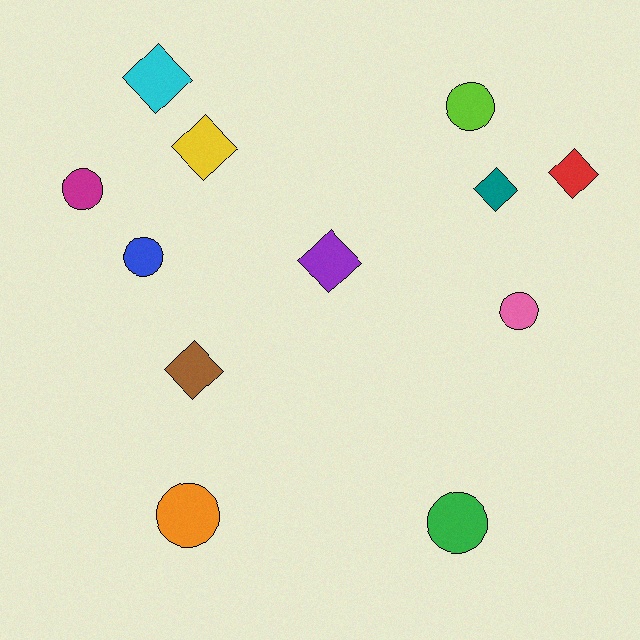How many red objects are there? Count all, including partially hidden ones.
There is 1 red object.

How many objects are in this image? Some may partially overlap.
There are 12 objects.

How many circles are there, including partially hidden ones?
There are 6 circles.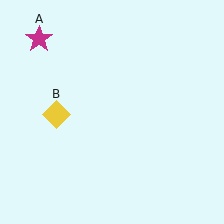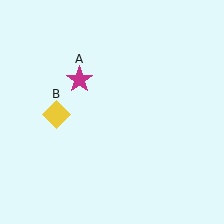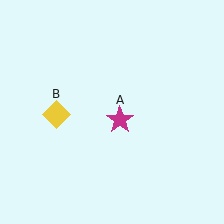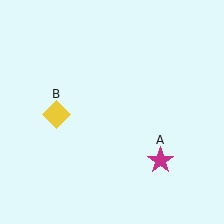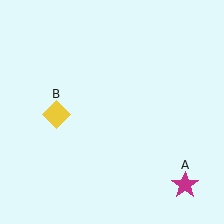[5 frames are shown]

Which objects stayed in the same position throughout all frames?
Yellow diamond (object B) remained stationary.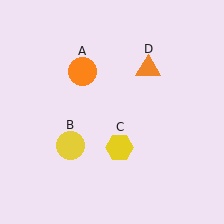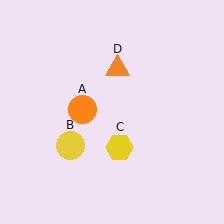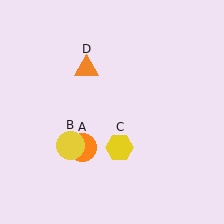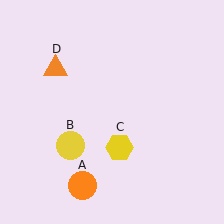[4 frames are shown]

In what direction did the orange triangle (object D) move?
The orange triangle (object D) moved left.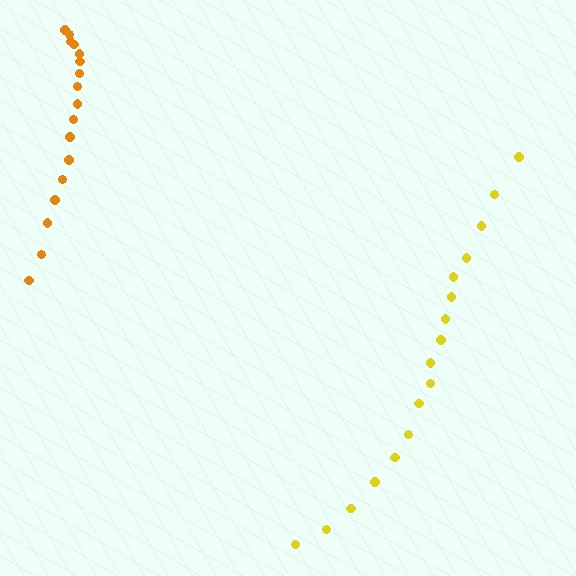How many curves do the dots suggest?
There are 2 distinct paths.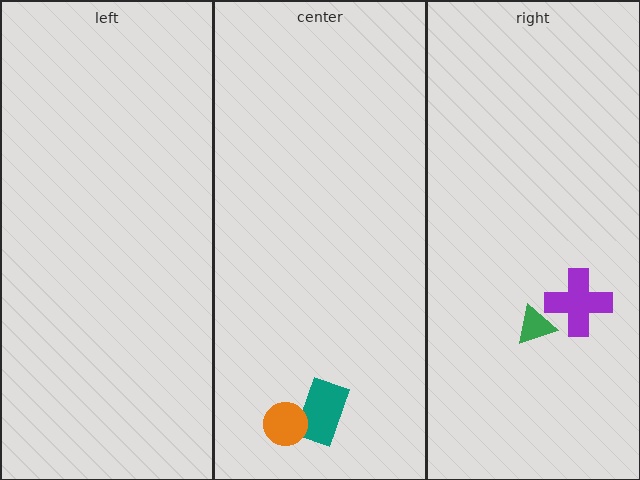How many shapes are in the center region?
2.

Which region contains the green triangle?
The right region.